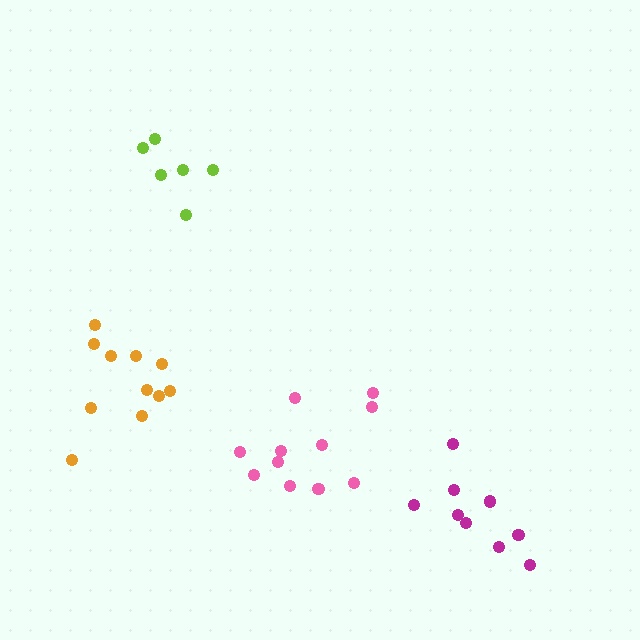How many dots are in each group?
Group 1: 11 dots, Group 2: 9 dots, Group 3: 6 dots, Group 4: 11 dots (37 total).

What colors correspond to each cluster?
The clusters are colored: orange, magenta, lime, pink.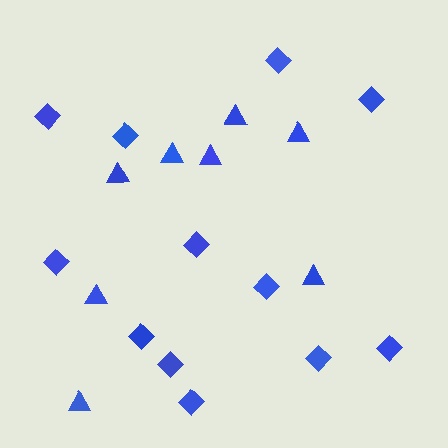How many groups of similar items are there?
There are 2 groups: one group of diamonds (12) and one group of triangles (8).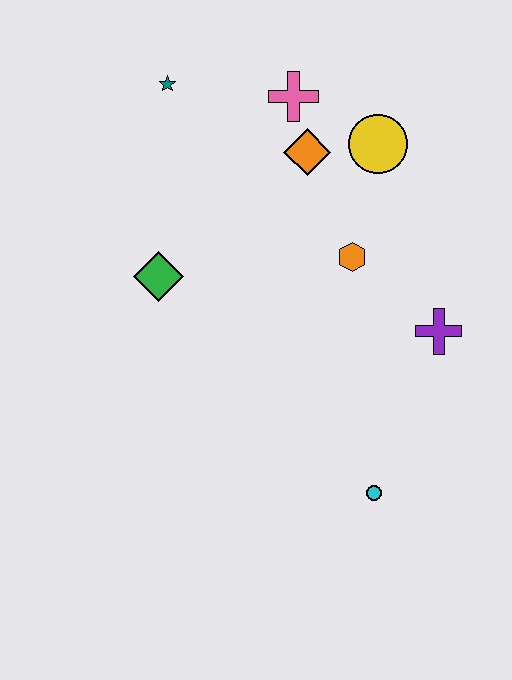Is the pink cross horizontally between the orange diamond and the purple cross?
No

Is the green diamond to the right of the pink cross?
No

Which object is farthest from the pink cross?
The cyan circle is farthest from the pink cross.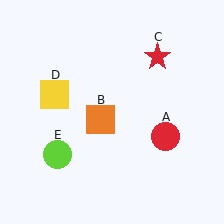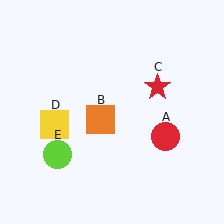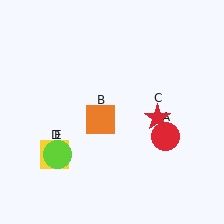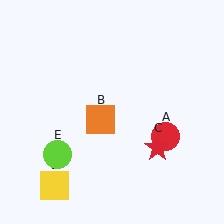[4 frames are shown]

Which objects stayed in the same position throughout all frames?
Red circle (object A) and orange square (object B) and lime circle (object E) remained stationary.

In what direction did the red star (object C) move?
The red star (object C) moved down.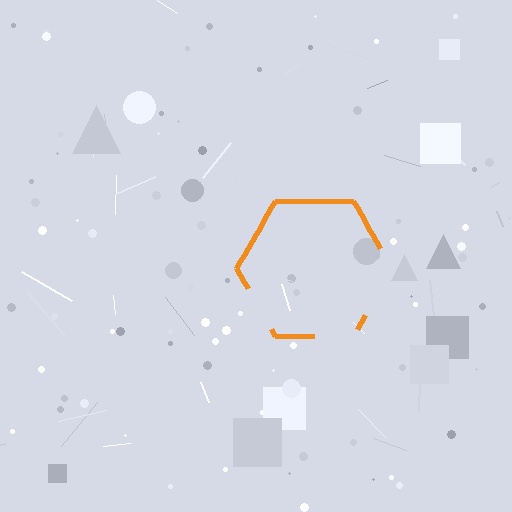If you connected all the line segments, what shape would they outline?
They would outline a hexagon.